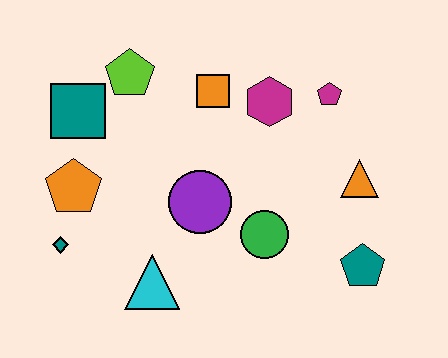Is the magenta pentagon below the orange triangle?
No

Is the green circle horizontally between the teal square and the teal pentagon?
Yes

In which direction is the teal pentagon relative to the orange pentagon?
The teal pentagon is to the right of the orange pentagon.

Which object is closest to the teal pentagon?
The orange triangle is closest to the teal pentagon.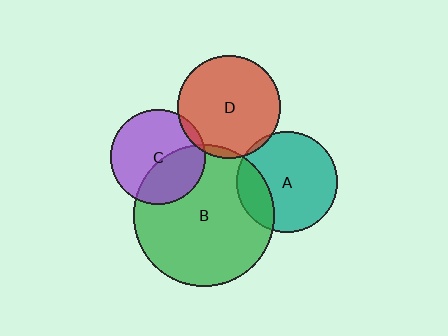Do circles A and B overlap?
Yes.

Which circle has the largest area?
Circle B (green).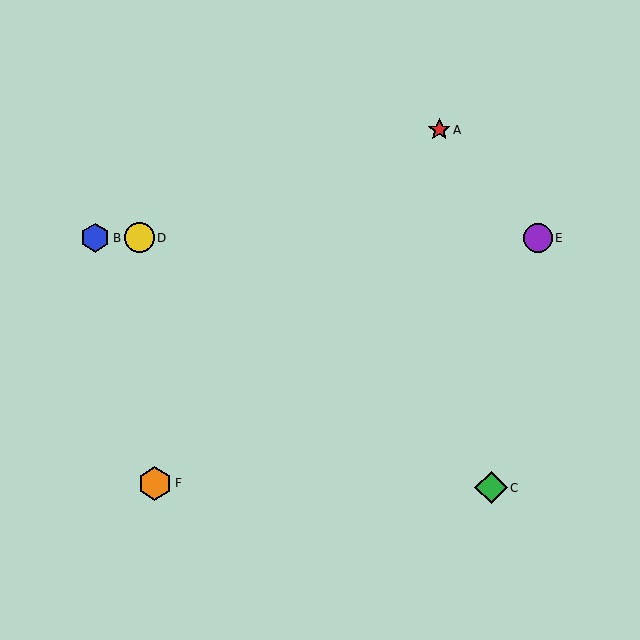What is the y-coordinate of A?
Object A is at y≈130.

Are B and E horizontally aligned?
Yes, both are at y≈238.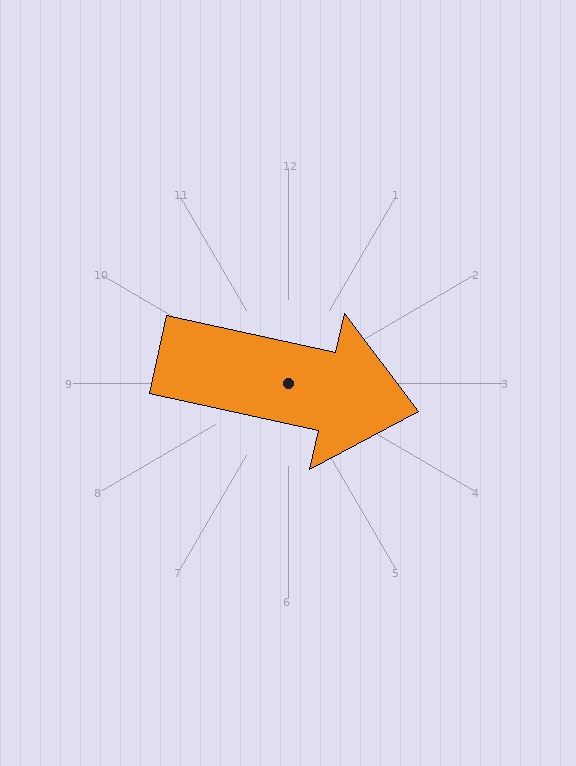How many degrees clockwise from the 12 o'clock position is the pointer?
Approximately 102 degrees.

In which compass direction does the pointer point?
East.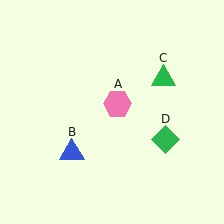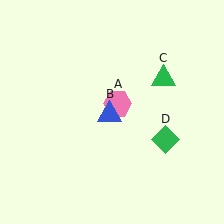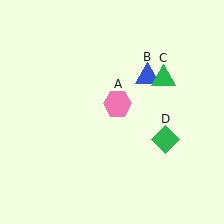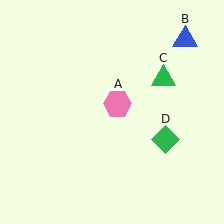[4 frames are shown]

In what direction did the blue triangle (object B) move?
The blue triangle (object B) moved up and to the right.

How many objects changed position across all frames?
1 object changed position: blue triangle (object B).